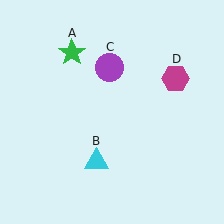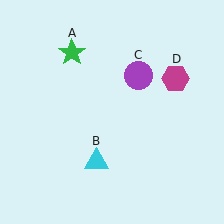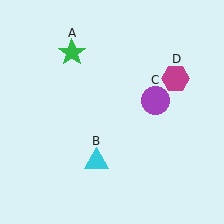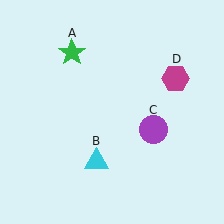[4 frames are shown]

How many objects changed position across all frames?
1 object changed position: purple circle (object C).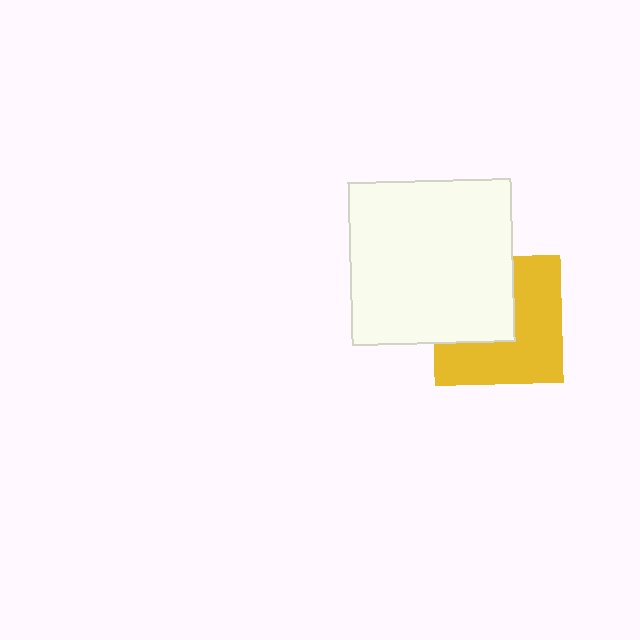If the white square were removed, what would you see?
You would see the complete yellow square.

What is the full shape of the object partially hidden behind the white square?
The partially hidden object is a yellow square.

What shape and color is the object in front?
The object in front is a white square.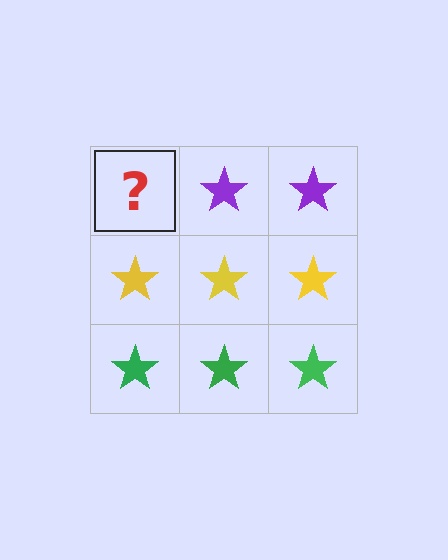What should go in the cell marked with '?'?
The missing cell should contain a purple star.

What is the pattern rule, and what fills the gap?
The rule is that each row has a consistent color. The gap should be filled with a purple star.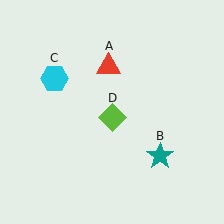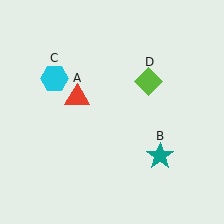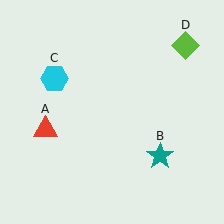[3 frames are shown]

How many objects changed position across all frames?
2 objects changed position: red triangle (object A), lime diamond (object D).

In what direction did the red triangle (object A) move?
The red triangle (object A) moved down and to the left.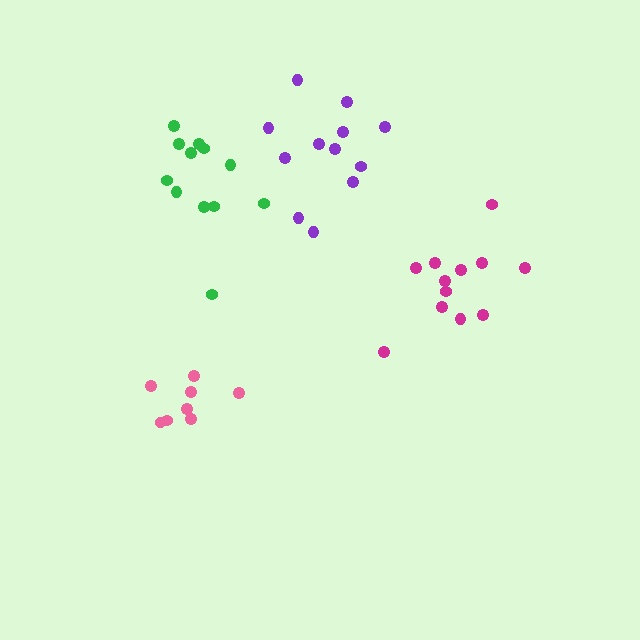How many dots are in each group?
Group 1: 12 dots, Group 2: 8 dots, Group 3: 12 dots, Group 4: 12 dots (44 total).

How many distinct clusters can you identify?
There are 4 distinct clusters.